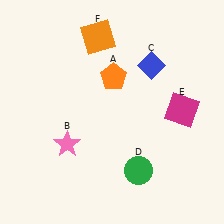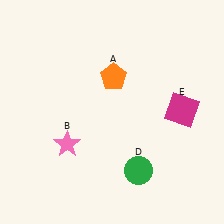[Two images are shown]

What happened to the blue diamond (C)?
The blue diamond (C) was removed in Image 2. It was in the top-right area of Image 1.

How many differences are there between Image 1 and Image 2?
There are 2 differences between the two images.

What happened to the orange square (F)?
The orange square (F) was removed in Image 2. It was in the top-left area of Image 1.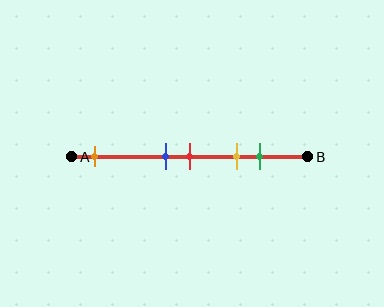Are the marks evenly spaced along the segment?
No, the marks are not evenly spaced.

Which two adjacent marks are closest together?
The blue and red marks are the closest adjacent pair.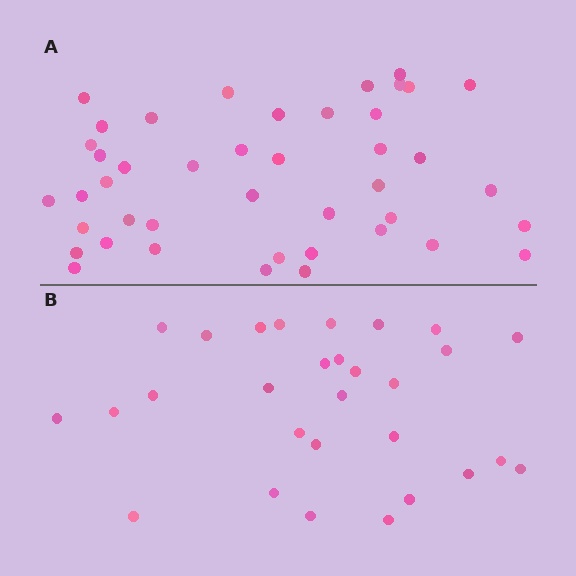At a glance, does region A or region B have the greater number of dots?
Region A (the top region) has more dots.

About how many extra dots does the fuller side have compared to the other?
Region A has approximately 15 more dots than region B.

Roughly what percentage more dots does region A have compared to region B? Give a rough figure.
About 50% more.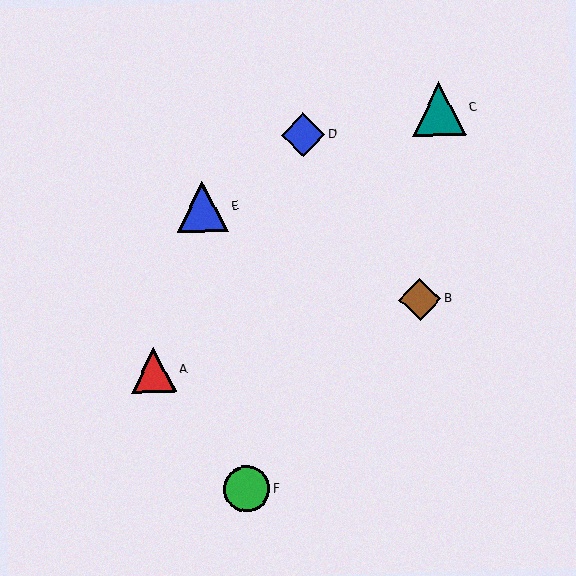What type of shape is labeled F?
Shape F is a green circle.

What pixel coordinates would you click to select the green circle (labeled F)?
Click at (247, 489) to select the green circle F.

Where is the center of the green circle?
The center of the green circle is at (247, 489).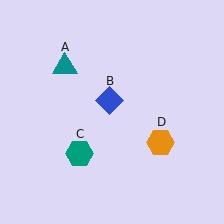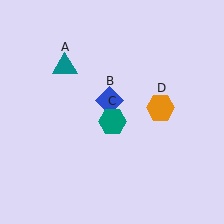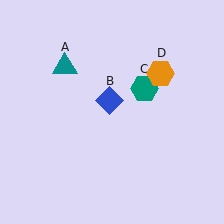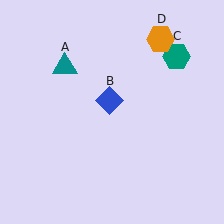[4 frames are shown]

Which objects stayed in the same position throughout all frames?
Teal triangle (object A) and blue diamond (object B) remained stationary.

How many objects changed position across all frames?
2 objects changed position: teal hexagon (object C), orange hexagon (object D).